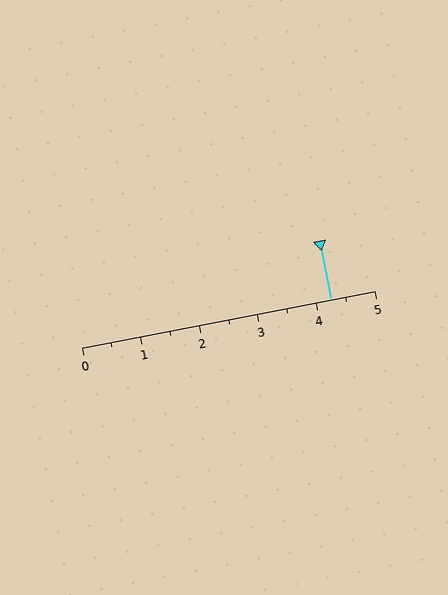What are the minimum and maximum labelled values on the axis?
The axis runs from 0 to 5.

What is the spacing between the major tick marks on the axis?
The major ticks are spaced 1 apart.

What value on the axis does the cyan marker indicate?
The marker indicates approximately 4.2.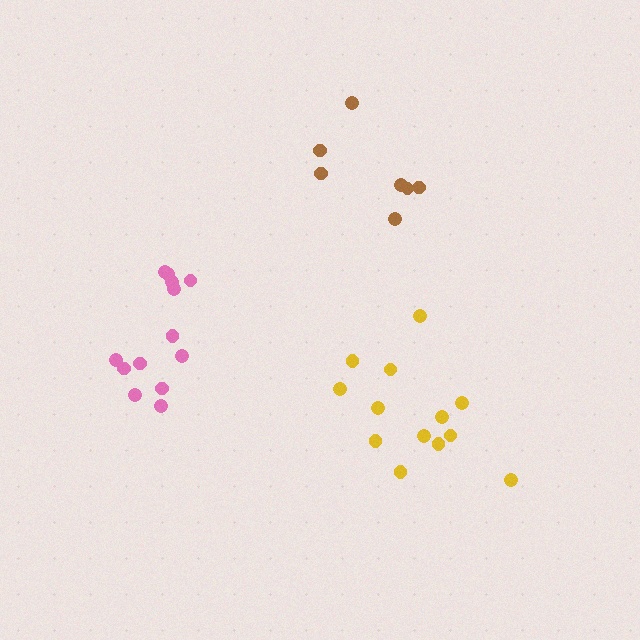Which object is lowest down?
The yellow cluster is bottommost.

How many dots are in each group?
Group 1: 13 dots, Group 2: 7 dots, Group 3: 13 dots (33 total).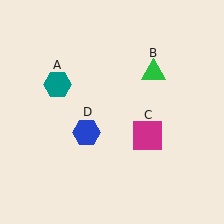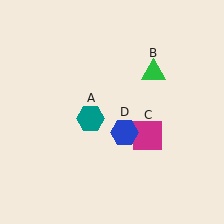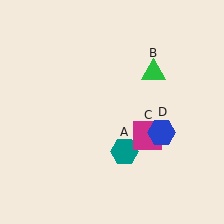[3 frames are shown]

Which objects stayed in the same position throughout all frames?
Green triangle (object B) and magenta square (object C) remained stationary.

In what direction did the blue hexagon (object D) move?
The blue hexagon (object D) moved right.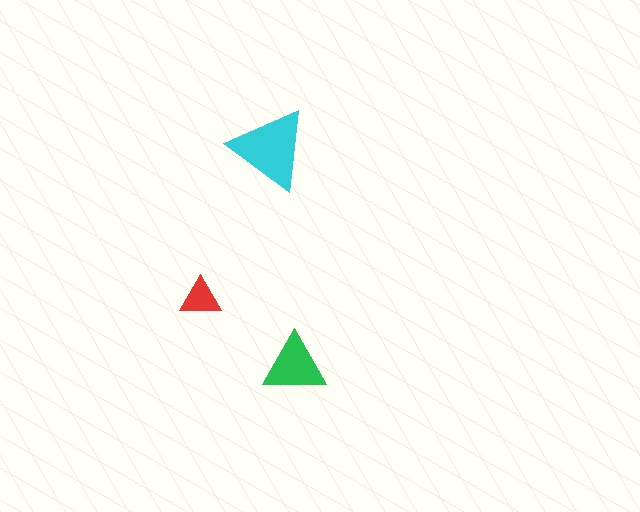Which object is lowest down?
The green triangle is bottommost.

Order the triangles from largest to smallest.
the cyan one, the green one, the red one.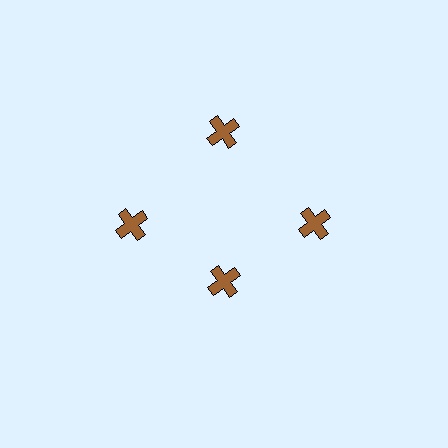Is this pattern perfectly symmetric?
No. The 4 brown crosses are arranged in a ring, but one element near the 6 o'clock position is pulled inward toward the center, breaking the 4-fold rotational symmetry.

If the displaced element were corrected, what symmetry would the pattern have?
It would have 4-fold rotational symmetry — the pattern would map onto itself every 90 degrees.